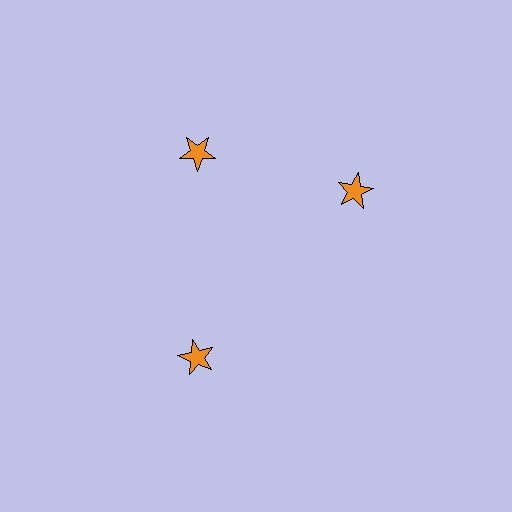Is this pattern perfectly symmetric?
No. The 3 orange stars are arranged in a ring, but one element near the 3 o'clock position is rotated out of alignment along the ring, breaking the 3-fold rotational symmetry.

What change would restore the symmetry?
The symmetry would be restored by rotating it back into even spacing with its neighbors so that all 3 stars sit at equal angles and equal distance from the center.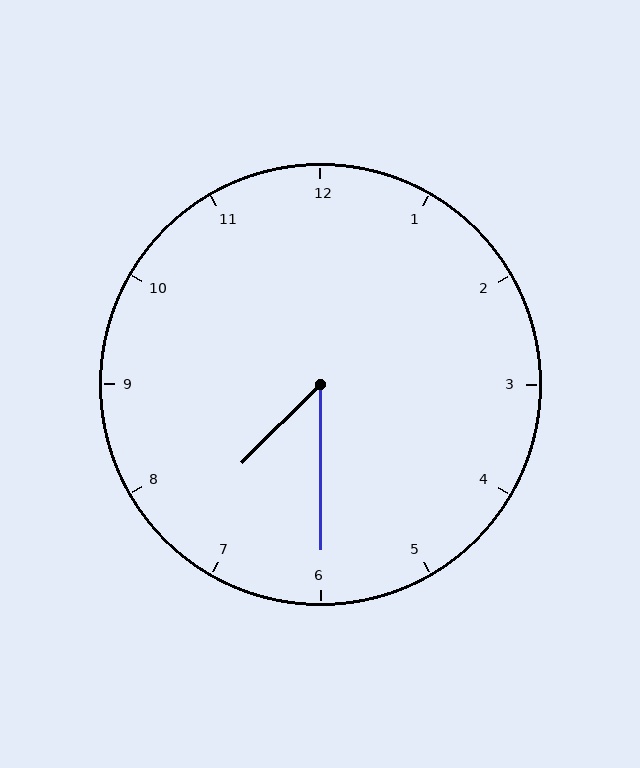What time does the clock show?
7:30.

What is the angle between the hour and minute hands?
Approximately 45 degrees.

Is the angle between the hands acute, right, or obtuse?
It is acute.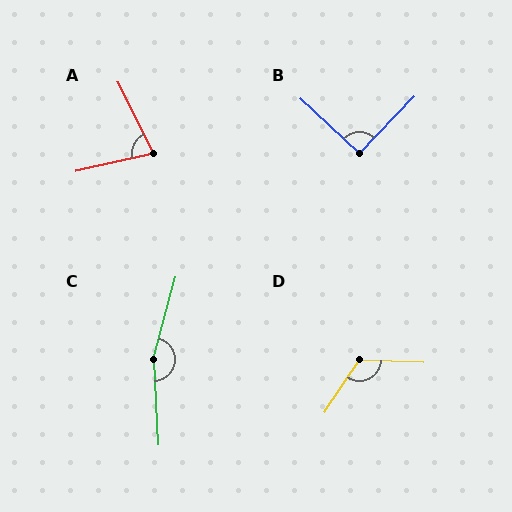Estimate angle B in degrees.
Approximately 91 degrees.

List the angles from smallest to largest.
A (77°), B (91°), D (122°), C (162°).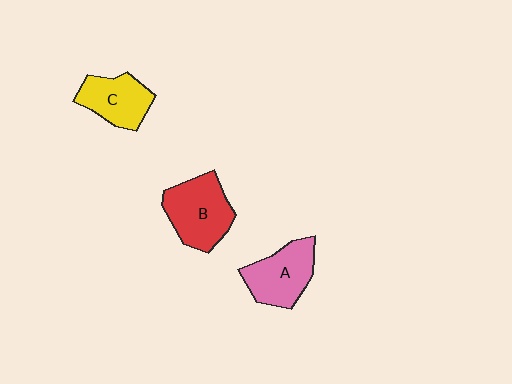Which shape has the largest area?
Shape B (red).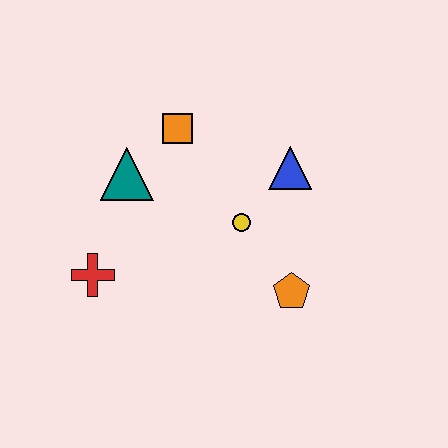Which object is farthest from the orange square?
The orange pentagon is farthest from the orange square.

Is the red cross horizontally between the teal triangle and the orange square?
No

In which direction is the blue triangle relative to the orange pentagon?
The blue triangle is above the orange pentagon.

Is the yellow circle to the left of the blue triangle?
Yes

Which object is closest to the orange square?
The teal triangle is closest to the orange square.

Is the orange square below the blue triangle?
No